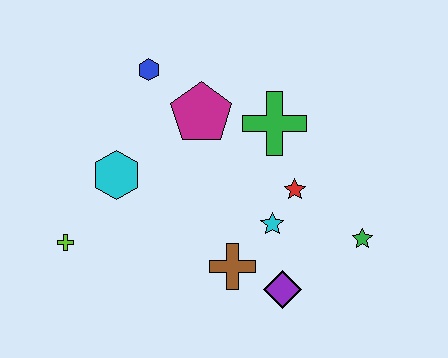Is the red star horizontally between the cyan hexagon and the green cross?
No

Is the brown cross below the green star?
Yes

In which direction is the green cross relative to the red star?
The green cross is above the red star.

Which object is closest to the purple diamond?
The brown cross is closest to the purple diamond.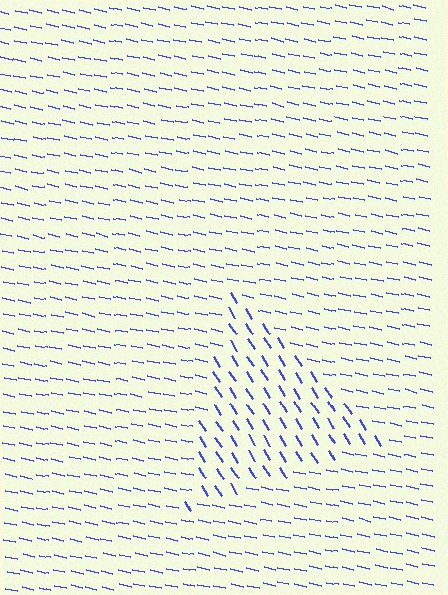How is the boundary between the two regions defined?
The boundary is defined purely by a change in line orientation (approximately 45 degrees difference). All lines are the same color and thickness.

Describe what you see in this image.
The image is filled with small blue line segments. A triangle region in the image has lines oriented differently from the surrounding lines, creating a visible texture boundary.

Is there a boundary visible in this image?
Yes, there is a texture boundary formed by a change in line orientation.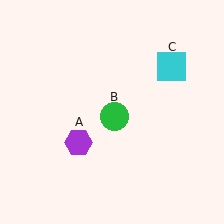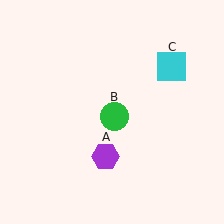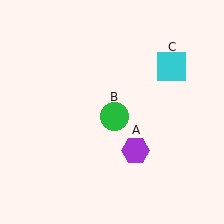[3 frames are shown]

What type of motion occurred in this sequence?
The purple hexagon (object A) rotated counterclockwise around the center of the scene.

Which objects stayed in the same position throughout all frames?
Green circle (object B) and cyan square (object C) remained stationary.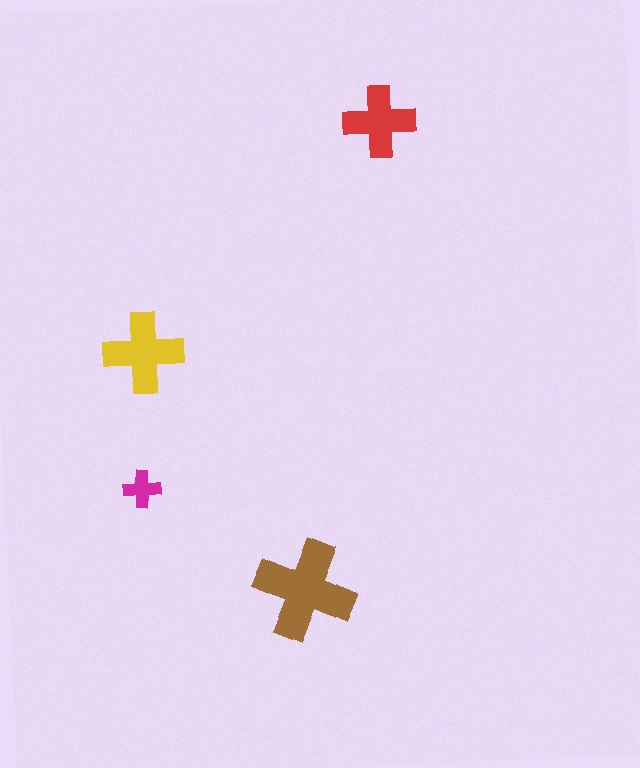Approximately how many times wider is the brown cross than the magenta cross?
About 2.5 times wider.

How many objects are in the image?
There are 4 objects in the image.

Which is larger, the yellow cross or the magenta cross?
The yellow one.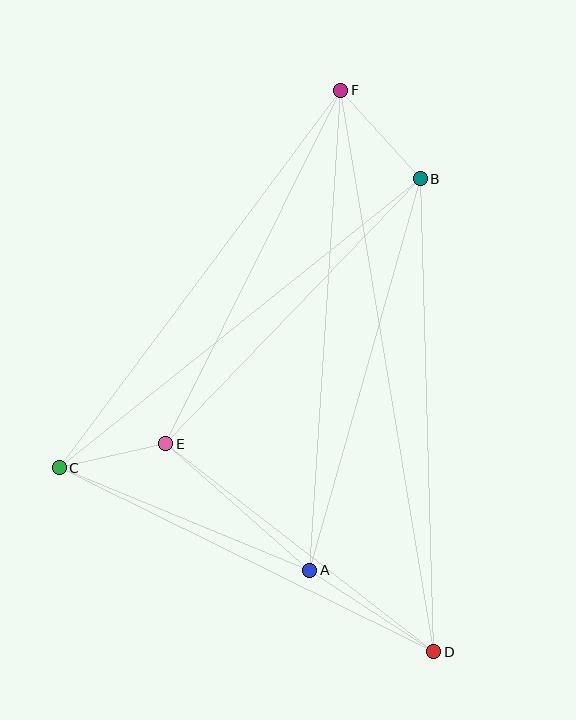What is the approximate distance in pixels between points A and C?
The distance between A and C is approximately 271 pixels.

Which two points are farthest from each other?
Points D and F are farthest from each other.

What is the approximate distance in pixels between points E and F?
The distance between E and F is approximately 394 pixels.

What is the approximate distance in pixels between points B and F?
The distance between B and F is approximately 119 pixels.